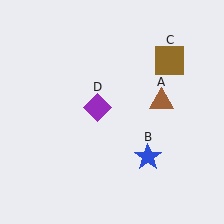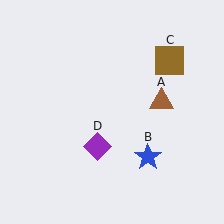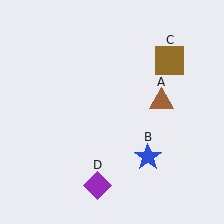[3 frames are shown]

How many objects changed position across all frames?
1 object changed position: purple diamond (object D).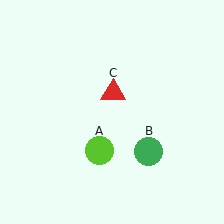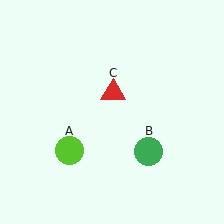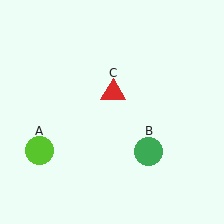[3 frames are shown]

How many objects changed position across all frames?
1 object changed position: lime circle (object A).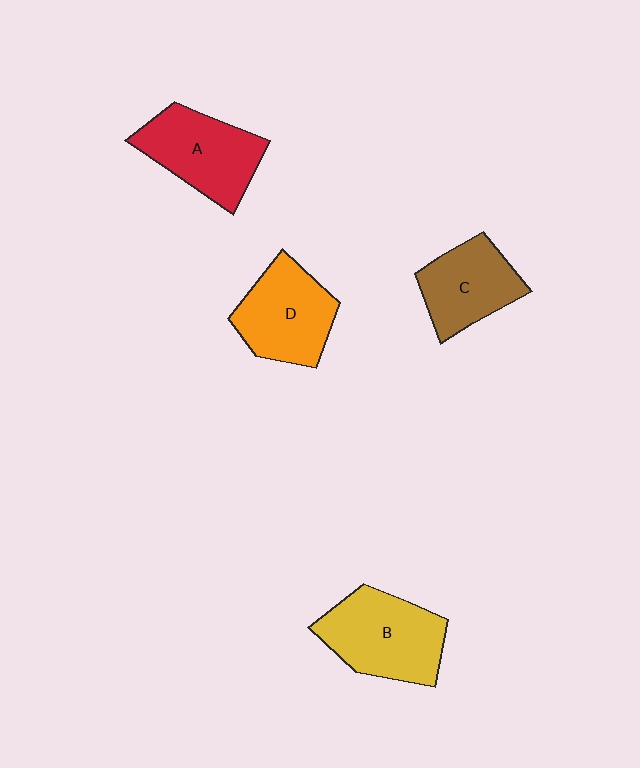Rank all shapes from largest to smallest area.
From largest to smallest: B (yellow), A (red), D (orange), C (brown).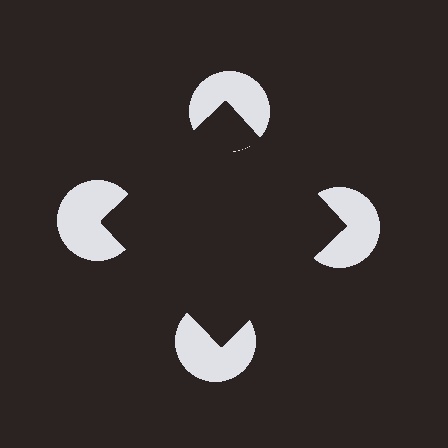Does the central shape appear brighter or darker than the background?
It typically appears slightly darker than the background, even though no actual brightness change is drawn.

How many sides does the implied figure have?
4 sides.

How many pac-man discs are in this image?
There are 4 — one at each vertex of the illusory square.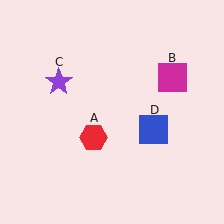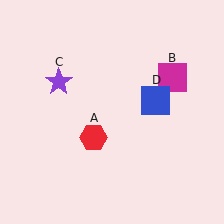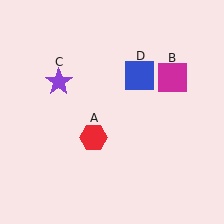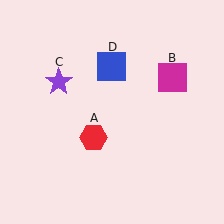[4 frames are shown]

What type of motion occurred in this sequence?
The blue square (object D) rotated counterclockwise around the center of the scene.